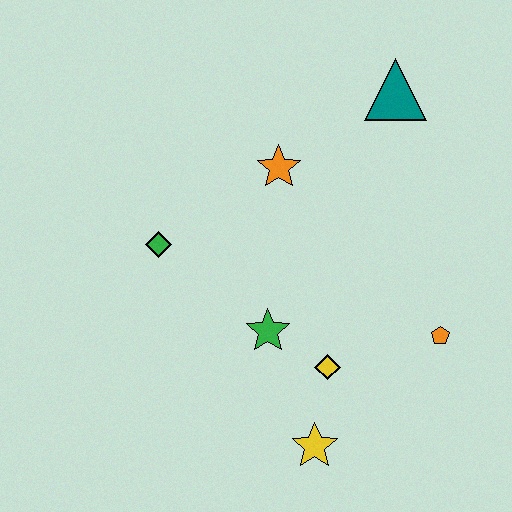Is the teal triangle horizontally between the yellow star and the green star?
No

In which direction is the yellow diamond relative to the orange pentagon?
The yellow diamond is to the left of the orange pentagon.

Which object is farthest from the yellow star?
The teal triangle is farthest from the yellow star.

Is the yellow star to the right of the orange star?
Yes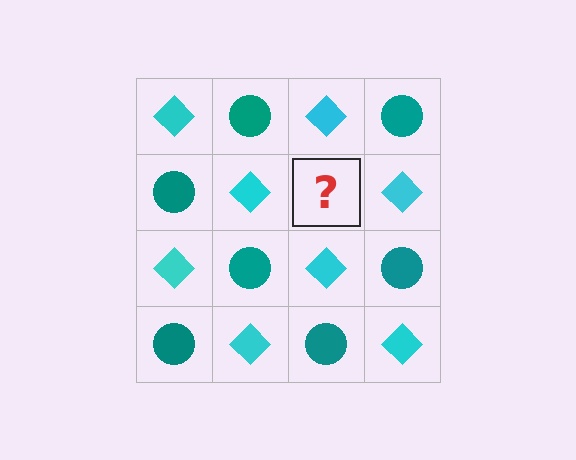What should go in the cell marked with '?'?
The missing cell should contain a teal circle.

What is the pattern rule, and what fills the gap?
The rule is that it alternates cyan diamond and teal circle in a checkerboard pattern. The gap should be filled with a teal circle.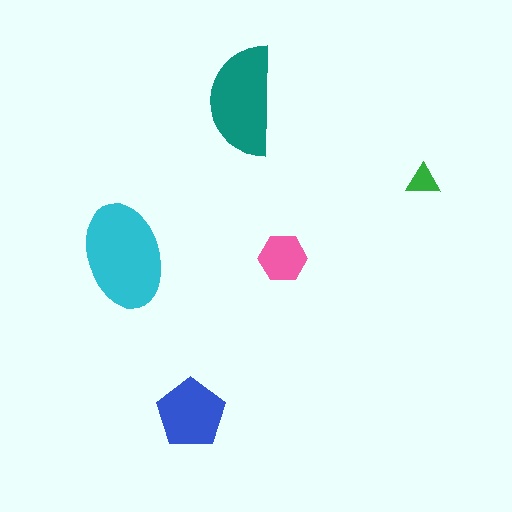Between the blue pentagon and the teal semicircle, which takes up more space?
The teal semicircle.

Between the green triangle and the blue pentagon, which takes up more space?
The blue pentagon.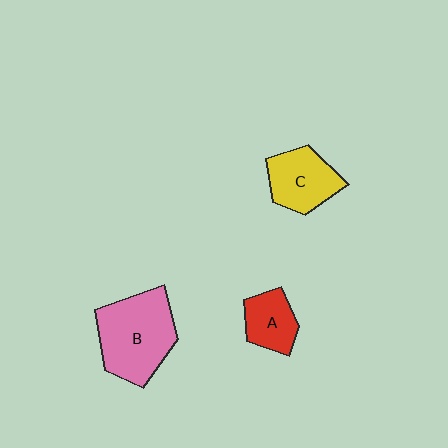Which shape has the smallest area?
Shape A (red).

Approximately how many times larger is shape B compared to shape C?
Approximately 1.6 times.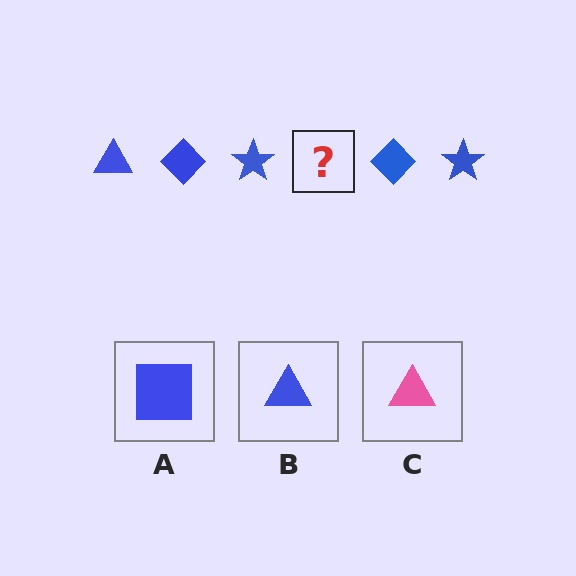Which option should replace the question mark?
Option B.